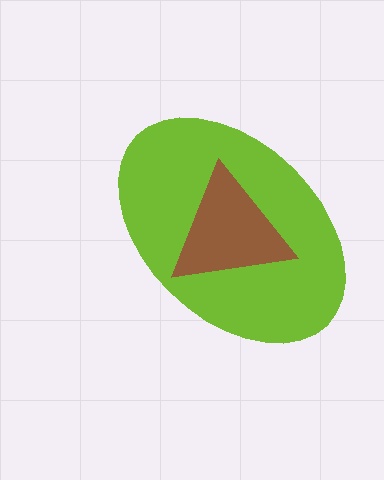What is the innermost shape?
The brown triangle.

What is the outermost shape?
The lime ellipse.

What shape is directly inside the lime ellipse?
The brown triangle.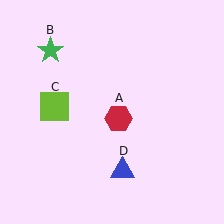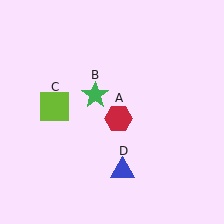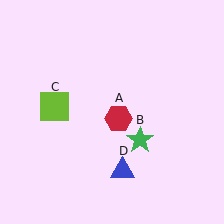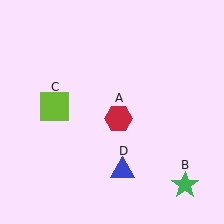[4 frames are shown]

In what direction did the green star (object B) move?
The green star (object B) moved down and to the right.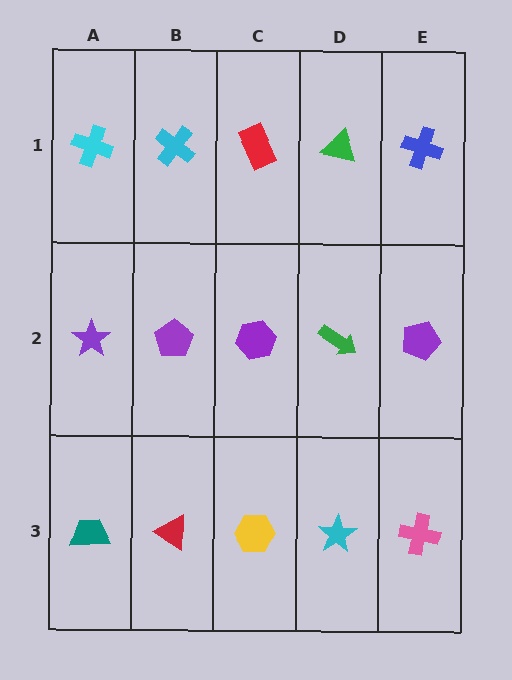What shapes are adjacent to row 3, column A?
A purple star (row 2, column A), a red triangle (row 3, column B).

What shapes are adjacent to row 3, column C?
A purple hexagon (row 2, column C), a red triangle (row 3, column B), a cyan star (row 3, column D).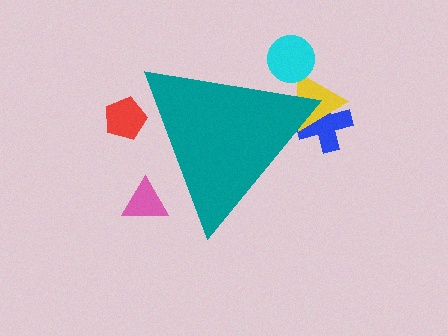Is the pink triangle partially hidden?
Yes, the pink triangle is partially hidden behind the teal triangle.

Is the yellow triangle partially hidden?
Yes, the yellow triangle is partially hidden behind the teal triangle.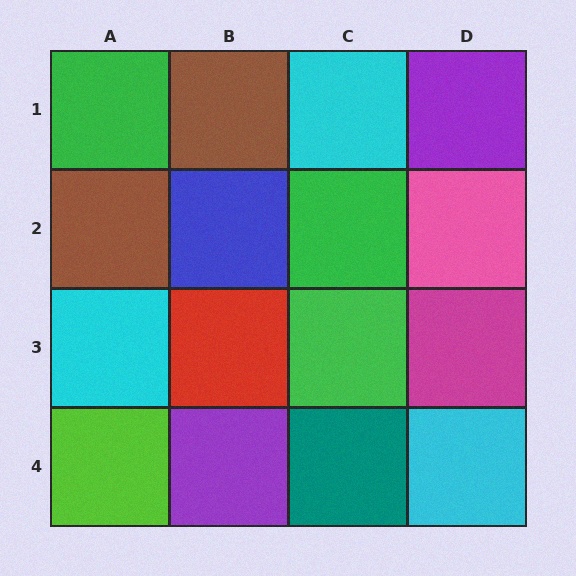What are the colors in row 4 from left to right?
Lime, purple, teal, cyan.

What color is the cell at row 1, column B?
Brown.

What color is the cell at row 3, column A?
Cyan.